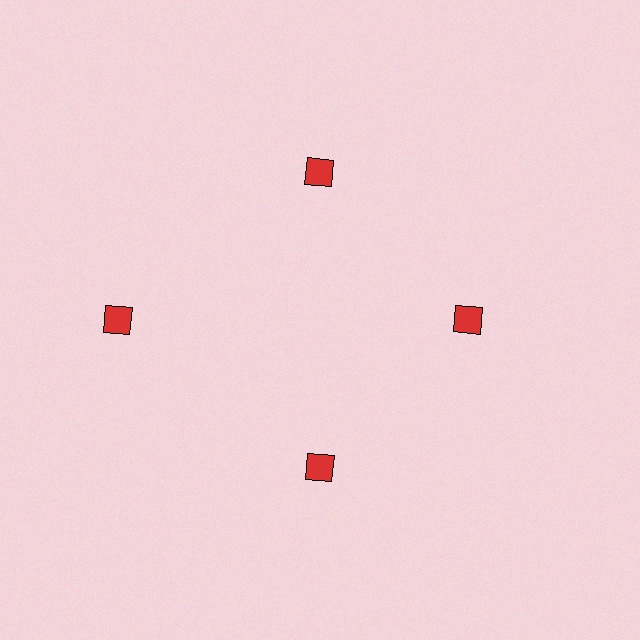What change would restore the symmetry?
The symmetry would be restored by moving it inward, back onto the ring so that all 4 squares sit at equal angles and equal distance from the center.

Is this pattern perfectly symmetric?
No. The 4 red squares are arranged in a ring, but one element near the 9 o'clock position is pushed outward from the center, breaking the 4-fold rotational symmetry.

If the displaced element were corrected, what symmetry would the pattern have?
It would have 4-fold rotational symmetry — the pattern would map onto itself every 90 degrees.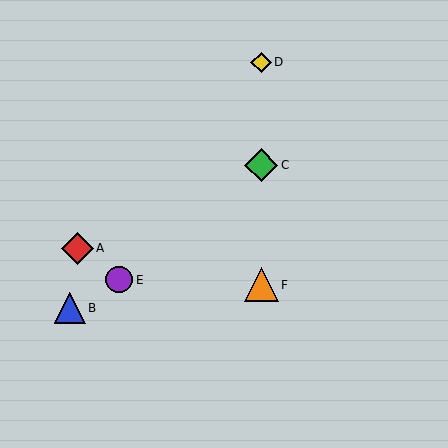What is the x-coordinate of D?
Object D is at x≈261.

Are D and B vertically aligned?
No, D is at x≈261 and B is at x≈70.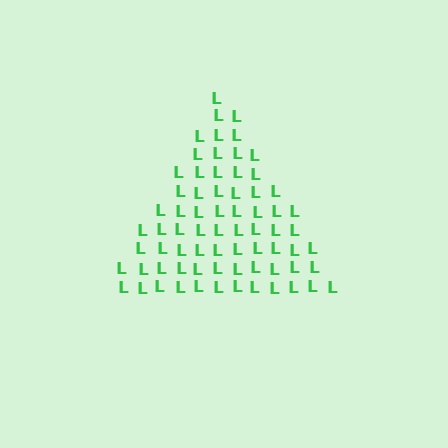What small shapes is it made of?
It is made of small letter L's.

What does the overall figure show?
The overall figure shows a triangle.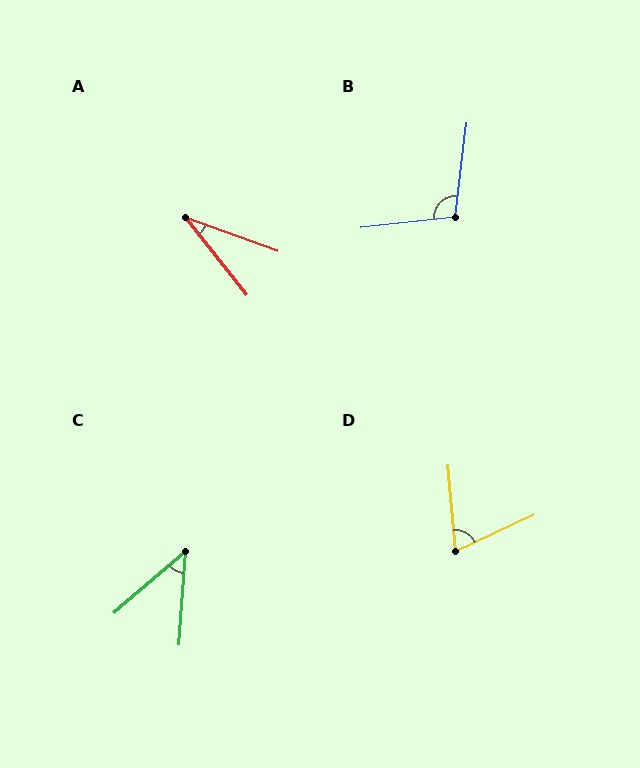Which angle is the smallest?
A, at approximately 32 degrees.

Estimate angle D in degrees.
Approximately 70 degrees.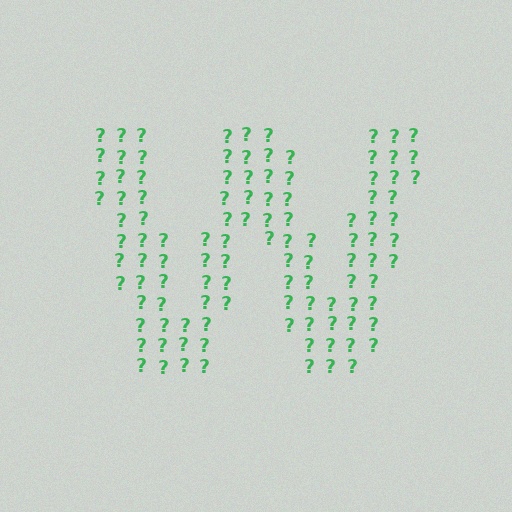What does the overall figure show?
The overall figure shows the letter W.